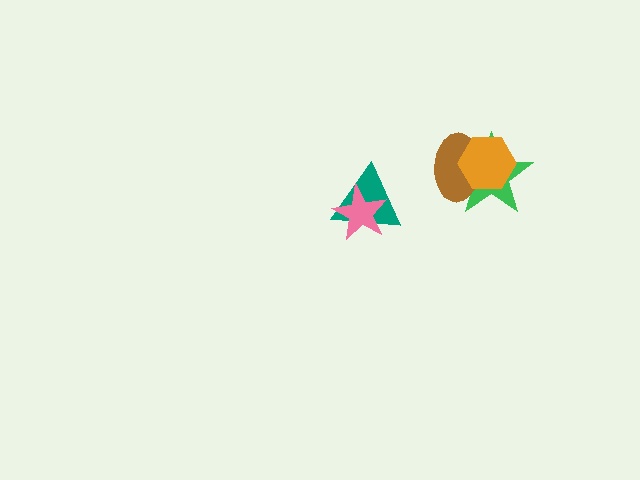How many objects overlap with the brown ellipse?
2 objects overlap with the brown ellipse.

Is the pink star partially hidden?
No, no other shape covers it.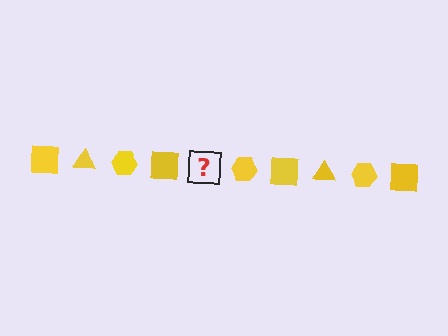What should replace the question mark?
The question mark should be replaced with a yellow triangle.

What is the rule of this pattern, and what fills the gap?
The rule is that the pattern cycles through square, triangle, hexagon shapes in yellow. The gap should be filled with a yellow triangle.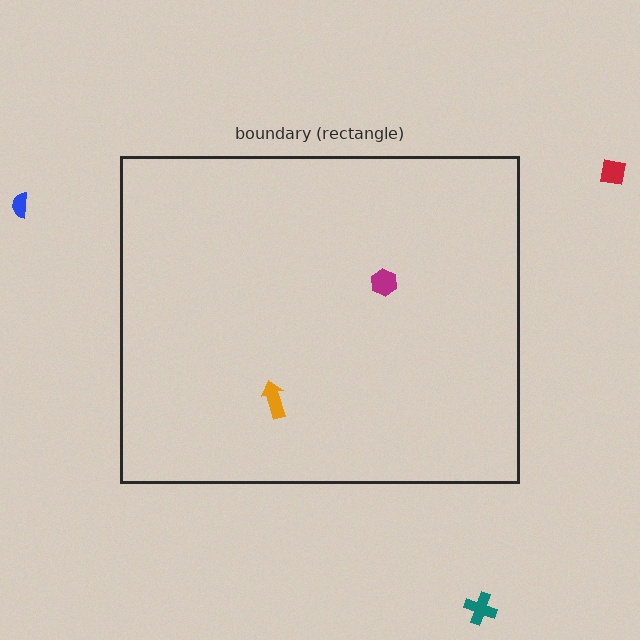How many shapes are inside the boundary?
2 inside, 3 outside.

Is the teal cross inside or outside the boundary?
Outside.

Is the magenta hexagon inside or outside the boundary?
Inside.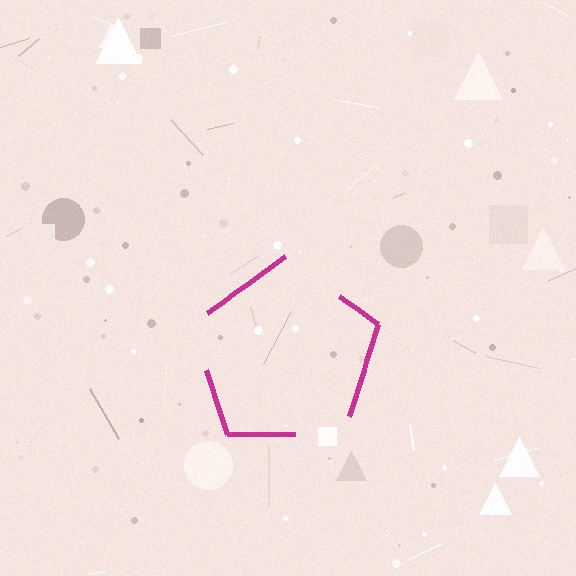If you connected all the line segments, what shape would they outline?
They would outline a pentagon.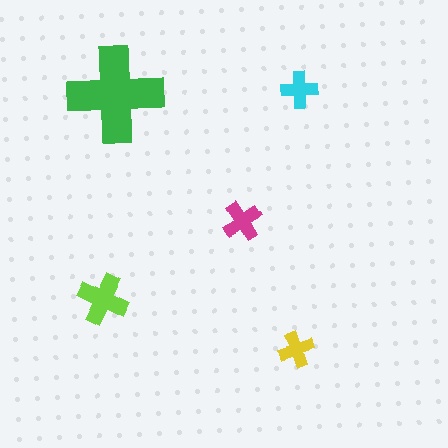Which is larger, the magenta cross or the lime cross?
The lime one.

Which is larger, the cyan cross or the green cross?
The green one.